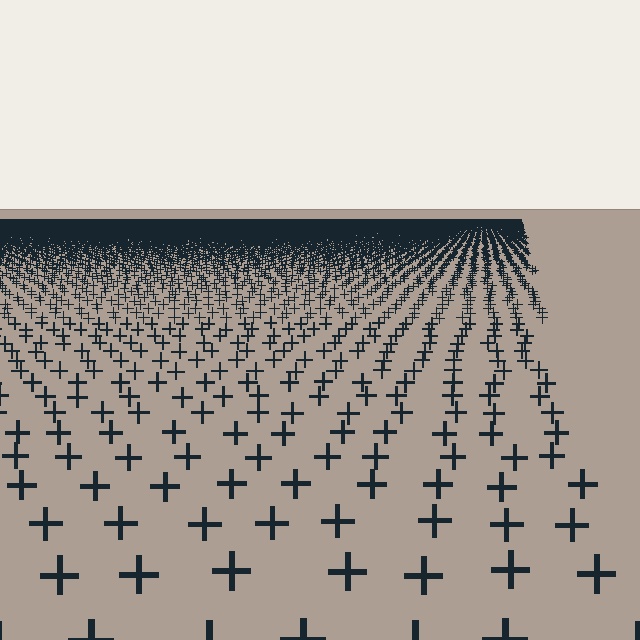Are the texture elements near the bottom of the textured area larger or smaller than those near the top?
Larger. Near the bottom, elements are closer to the viewer and appear at a bigger on-screen size.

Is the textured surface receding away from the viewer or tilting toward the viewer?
The surface is receding away from the viewer. Texture elements get smaller and denser toward the top.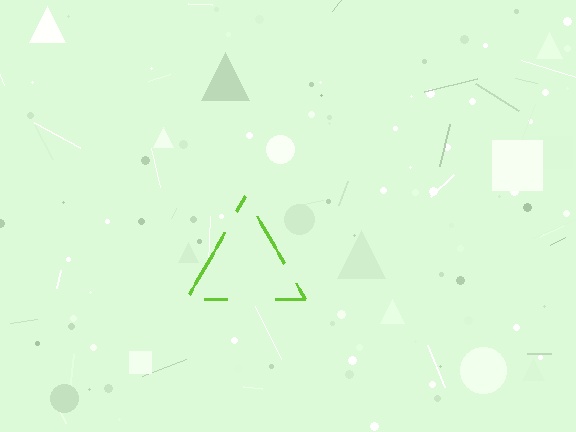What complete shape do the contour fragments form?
The contour fragments form a triangle.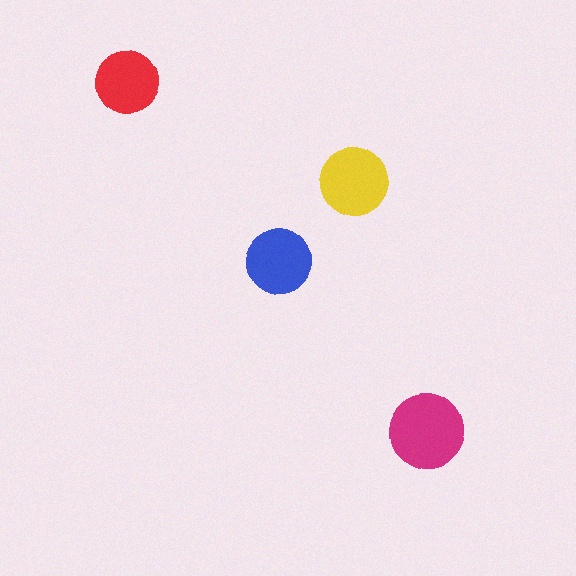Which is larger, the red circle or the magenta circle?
The magenta one.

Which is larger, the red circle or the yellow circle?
The yellow one.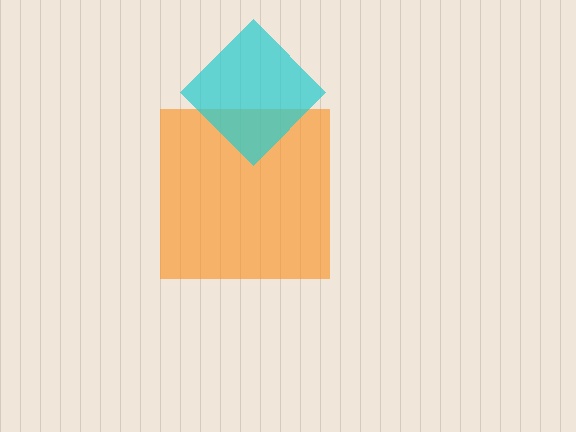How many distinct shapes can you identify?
There are 2 distinct shapes: an orange square, a cyan diamond.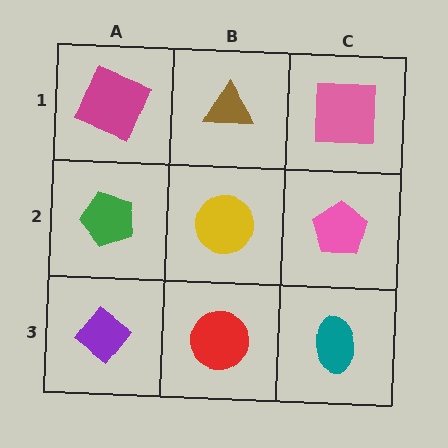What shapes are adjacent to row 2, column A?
A magenta square (row 1, column A), a purple diamond (row 3, column A), a yellow circle (row 2, column B).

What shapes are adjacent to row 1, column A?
A green pentagon (row 2, column A), a brown triangle (row 1, column B).